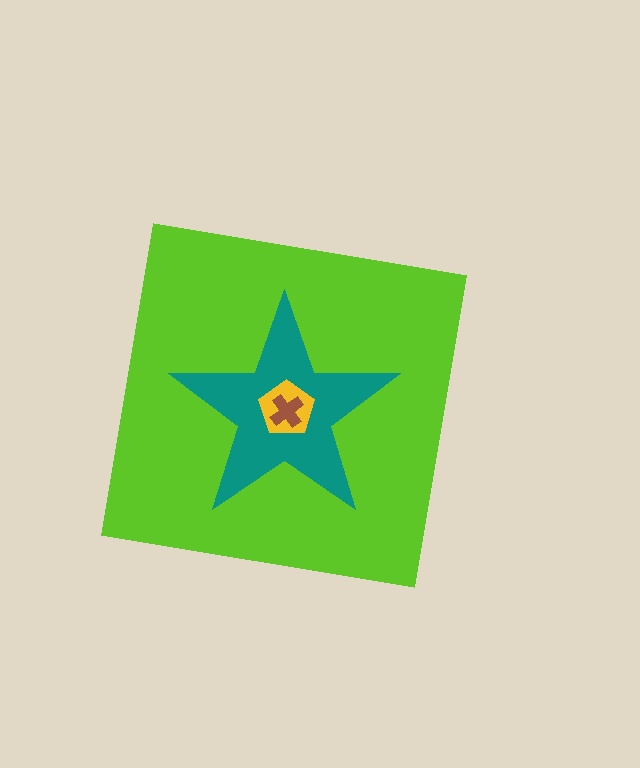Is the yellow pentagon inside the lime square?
Yes.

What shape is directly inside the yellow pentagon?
The brown cross.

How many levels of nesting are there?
4.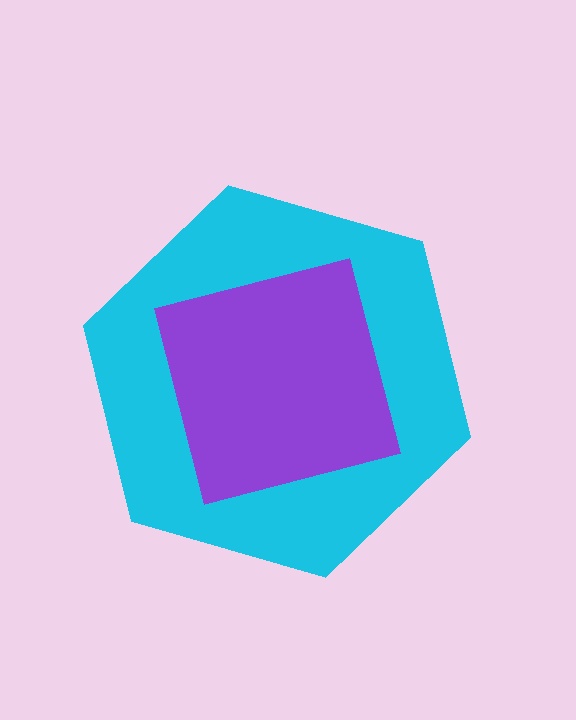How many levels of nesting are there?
2.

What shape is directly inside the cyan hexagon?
The purple square.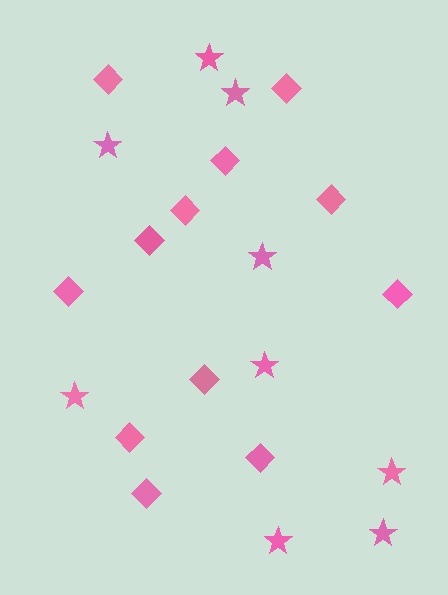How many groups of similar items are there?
There are 2 groups: one group of stars (9) and one group of diamonds (12).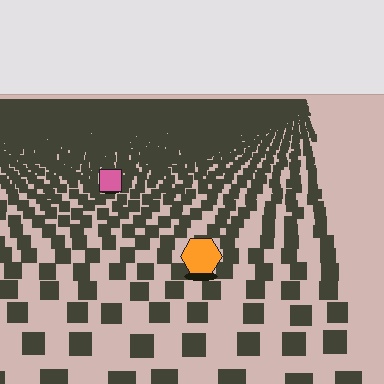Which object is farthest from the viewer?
The pink square is farthest from the viewer. It appears smaller and the ground texture around it is denser.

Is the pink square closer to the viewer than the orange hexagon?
No. The orange hexagon is closer — you can tell from the texture gradient: the ground texture is coarser near it.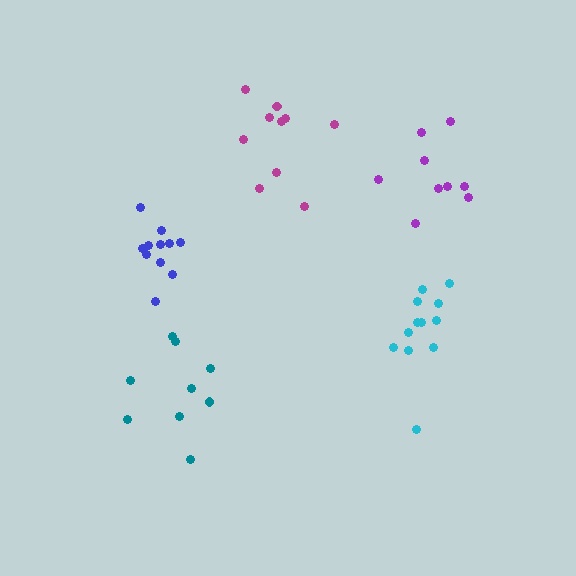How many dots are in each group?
Group 1: 9 dots, Group 2: 10 dots, Group 3: 10 dots, Group 4: 11 dots, Group 5: 12 dots (52 total).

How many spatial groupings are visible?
There are 5 spatial groupings.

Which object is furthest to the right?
The purple cluster is rightmost.